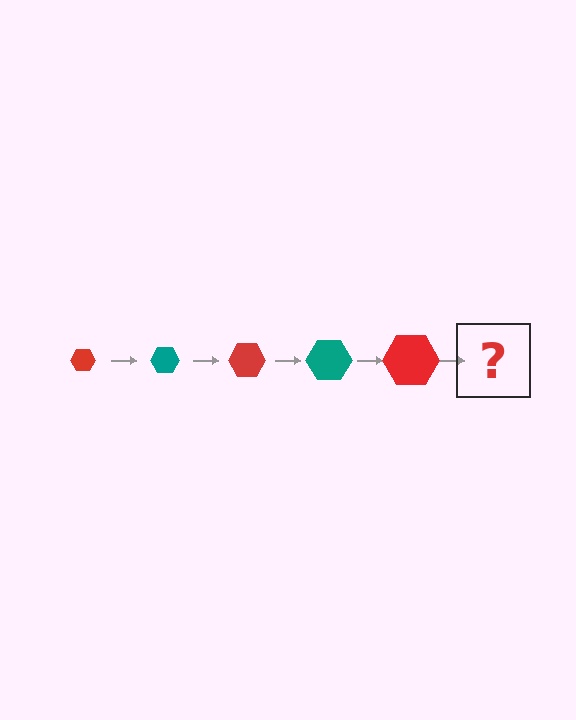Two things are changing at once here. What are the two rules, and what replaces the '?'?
The two rules are that the hexagon grows larger each step and the color cycles through red and teal. The '?' should be a teal hexagon, larger than the previous one.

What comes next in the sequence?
The next element should be a teal hexagon, larger than the previous one.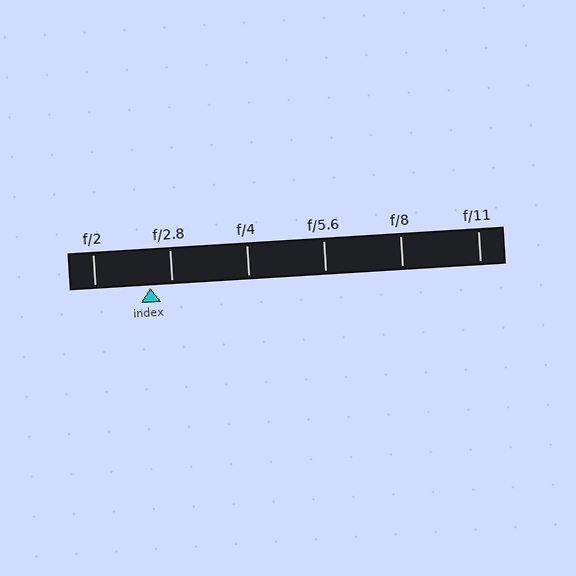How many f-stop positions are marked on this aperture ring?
There are 6 f-stop positions marked.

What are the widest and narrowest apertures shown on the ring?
The widest aperture shown is f/2 and the narrowest is f/11.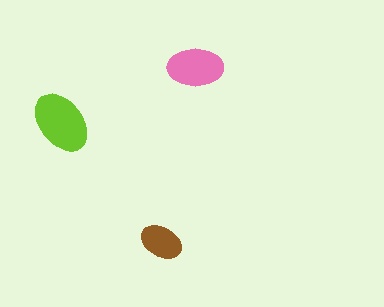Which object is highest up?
The pink ellipse is topmost.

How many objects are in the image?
There are 3 objects in the image.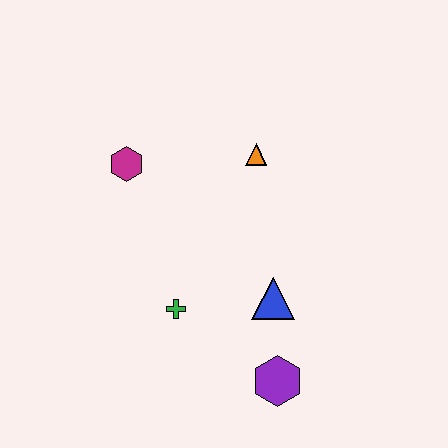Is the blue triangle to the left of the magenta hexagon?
No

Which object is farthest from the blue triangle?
The magenta hexagon is farthest from the blue triangle.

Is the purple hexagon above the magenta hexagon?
No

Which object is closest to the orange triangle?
The magenta hexagon is closest to the orange triangle.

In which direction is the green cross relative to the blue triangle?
The green cross is to the left of the blue triangle.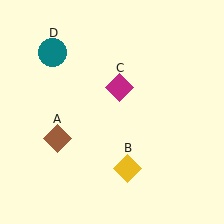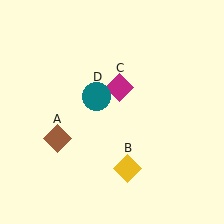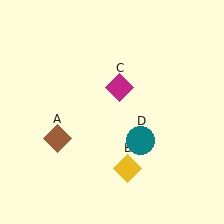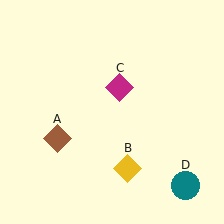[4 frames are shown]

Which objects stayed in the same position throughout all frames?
Brown diamond (object A) and yellow diamond (object B) and magenta diamond (object C) remained stationary.